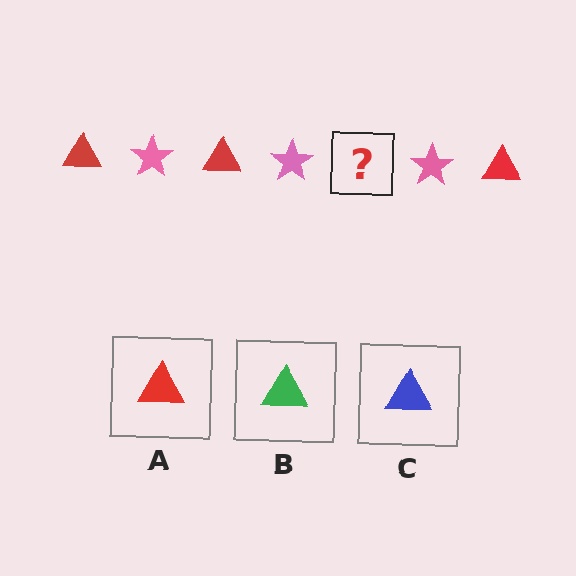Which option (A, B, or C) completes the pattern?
A.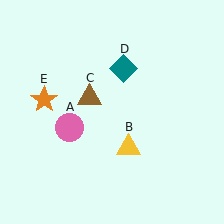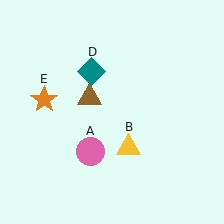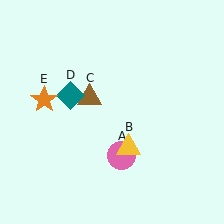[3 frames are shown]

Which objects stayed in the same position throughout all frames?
Yellow triangle (object B) and brown triangle (object C) and orange star (object E) remained stationary.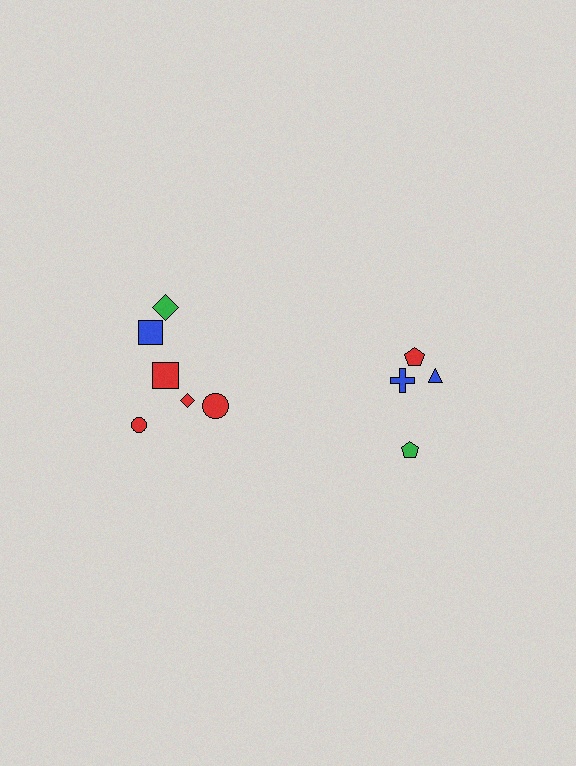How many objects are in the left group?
There are 6 objects.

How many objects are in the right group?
There are 4 objects.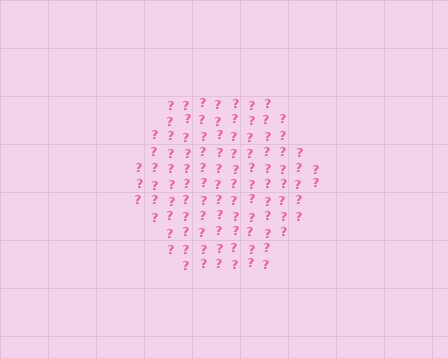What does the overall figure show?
The overall figure shows a hexagon.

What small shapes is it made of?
It is made of small question marks.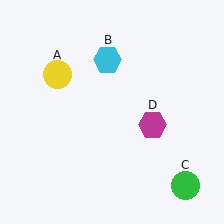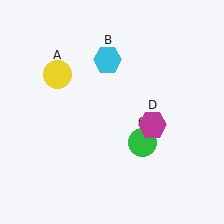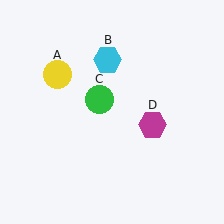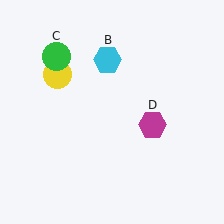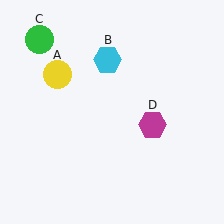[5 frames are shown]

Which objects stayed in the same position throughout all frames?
Yellow circle (object A) and cyan hexagon (object B) and magenta hexagon (object D) remained stationary.